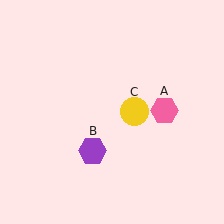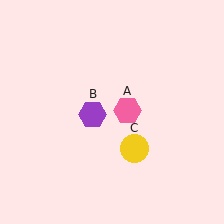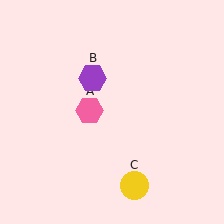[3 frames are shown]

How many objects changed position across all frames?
3 objects changed position: pink hexagon (object A), purple hexagon (object B), yellow circle (object C).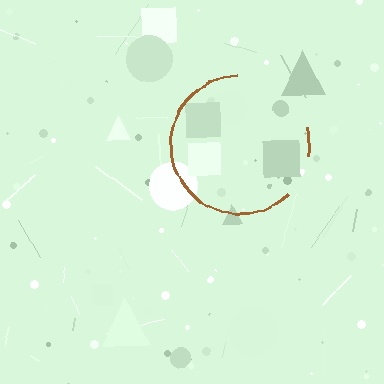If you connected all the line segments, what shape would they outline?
They would outline a circle.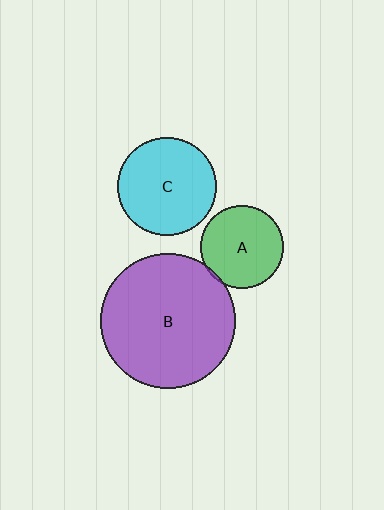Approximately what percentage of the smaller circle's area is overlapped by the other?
Approximately 5%.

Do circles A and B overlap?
Yes.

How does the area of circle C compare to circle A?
Approximately 1.4 times.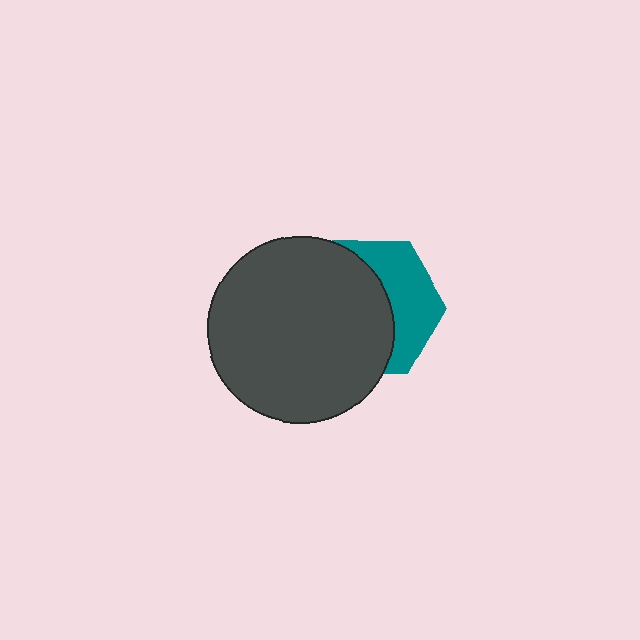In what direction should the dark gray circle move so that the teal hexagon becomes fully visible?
The dark gray circle should move left. That is the shortest direction to clear the overlap and leave the teal hexagon fully visible.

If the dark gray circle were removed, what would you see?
You would see the complete teal hexagon.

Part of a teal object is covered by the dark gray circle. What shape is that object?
It is a hexagon.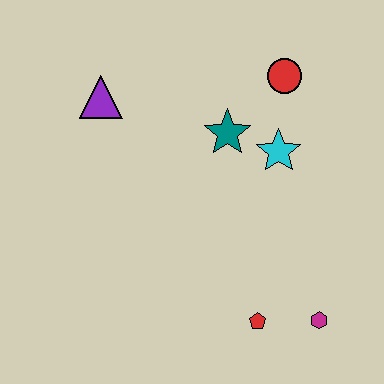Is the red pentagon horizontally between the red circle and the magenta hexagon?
No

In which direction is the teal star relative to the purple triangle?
The teal star is to the right of the purple triangle.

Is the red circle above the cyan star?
Yes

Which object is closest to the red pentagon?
The magenta hexagon is closest to the red pentagon.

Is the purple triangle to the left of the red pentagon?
Yes